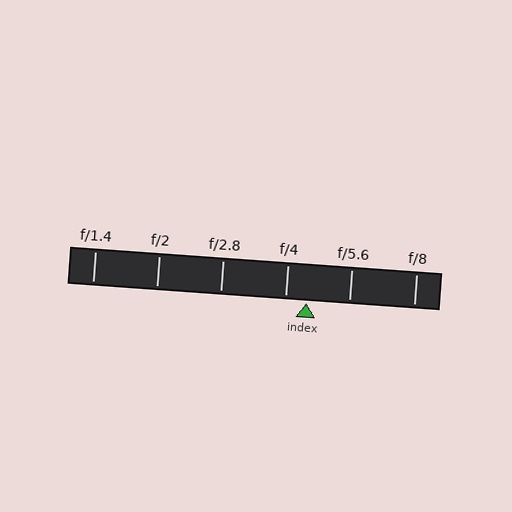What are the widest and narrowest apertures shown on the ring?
The widest aperture shown is f/1.4 and the narrowest is f/8.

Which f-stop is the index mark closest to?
The index mark is closest to f/4.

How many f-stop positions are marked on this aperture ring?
There are 6 f-stop positions marked.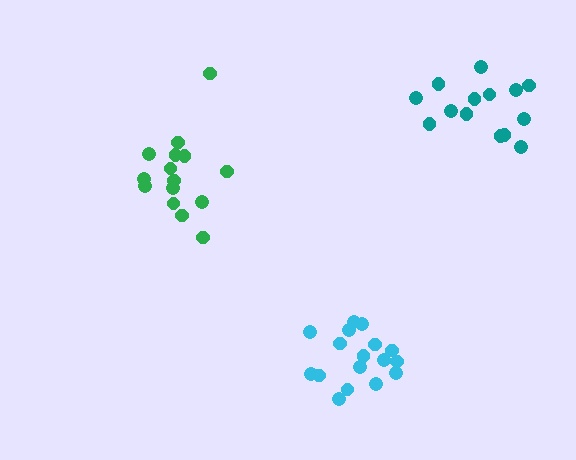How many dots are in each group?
Group 1: 17 dots, Group 2: 15 dots, Group 3: 14 dots (46 total).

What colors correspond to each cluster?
The clusters are colored: cyan, green, teal.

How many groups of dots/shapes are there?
There are 3 groups.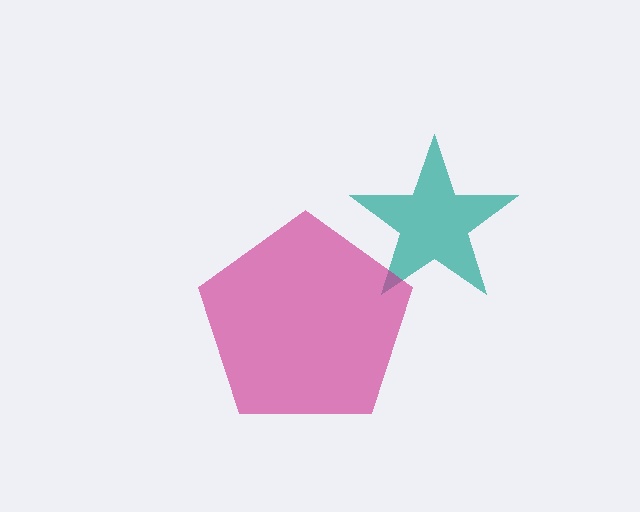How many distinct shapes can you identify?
There are 2 distinct shapes: a teal star, a magenta pentagon.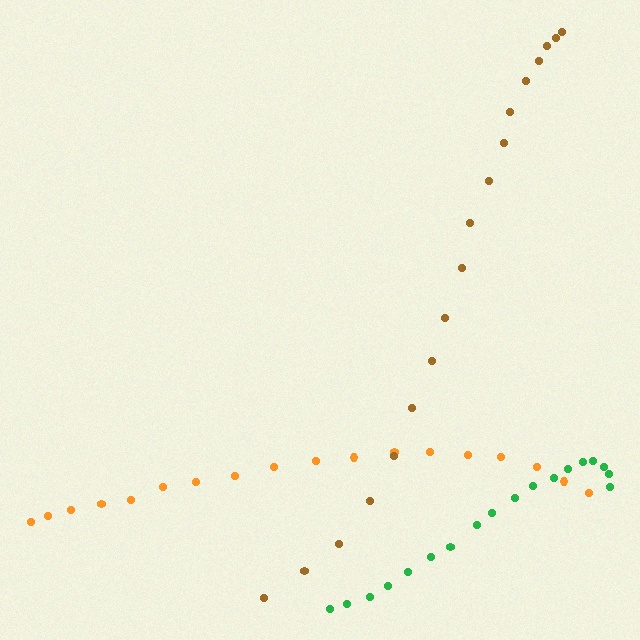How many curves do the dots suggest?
There are 3 distinct paths.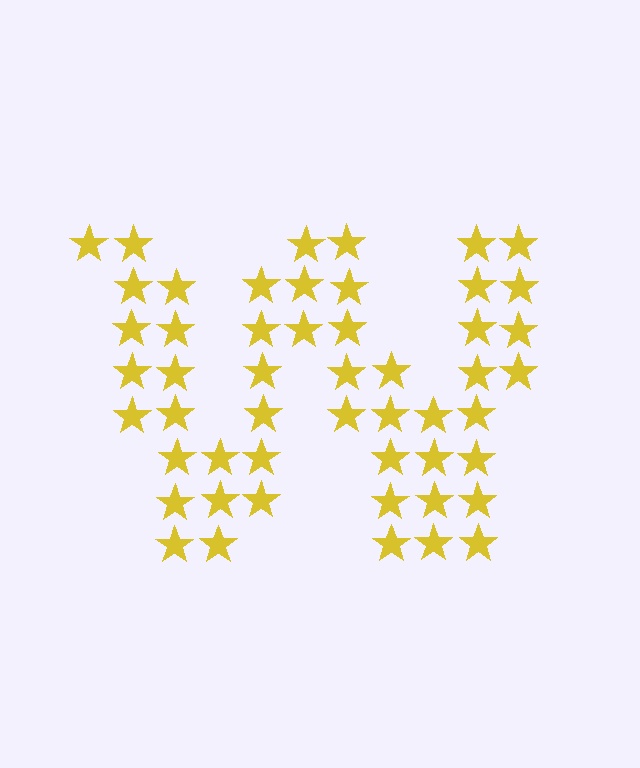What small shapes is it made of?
It is made of small stars.